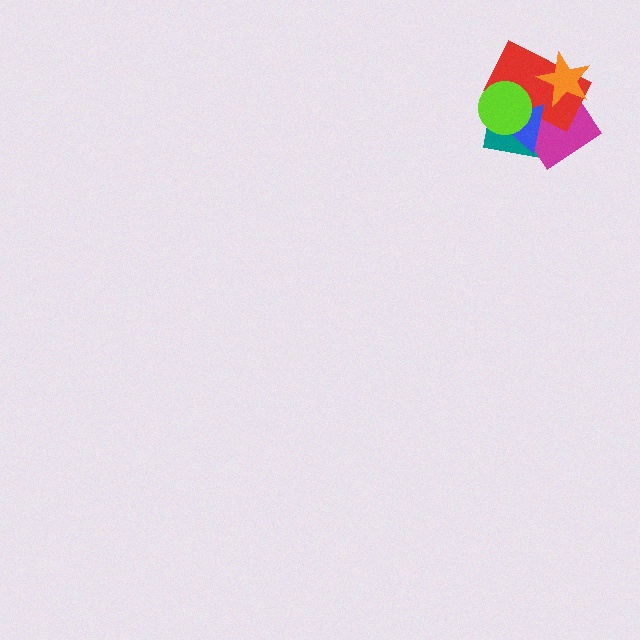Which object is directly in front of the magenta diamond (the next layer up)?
The red rectangle is directly in front of the magenta diamond.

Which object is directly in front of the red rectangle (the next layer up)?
The blue triangle is directly in front of the red rectangle.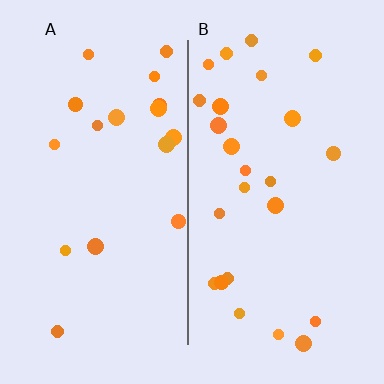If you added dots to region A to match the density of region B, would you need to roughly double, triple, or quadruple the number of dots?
Approximately double.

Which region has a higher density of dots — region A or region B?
B (the right).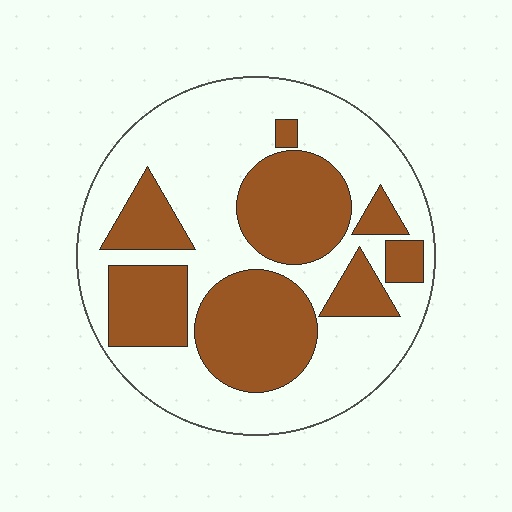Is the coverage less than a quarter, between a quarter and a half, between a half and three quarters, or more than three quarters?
Between a quarter and a half.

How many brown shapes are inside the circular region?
8.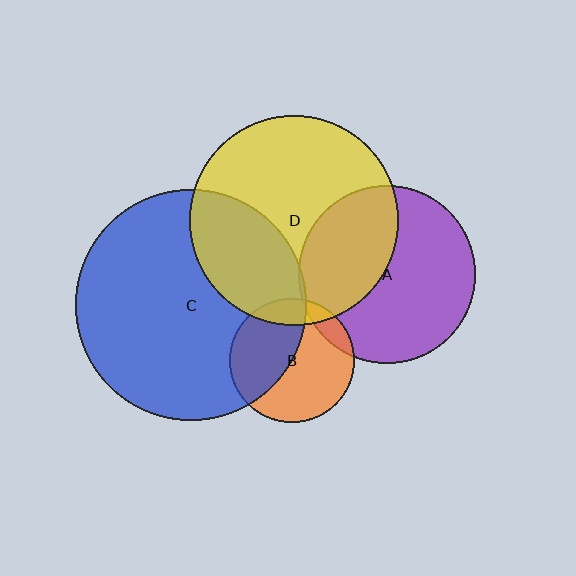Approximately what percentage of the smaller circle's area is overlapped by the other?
Approximately 45%.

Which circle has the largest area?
Circle C (blue).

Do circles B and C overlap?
Yes.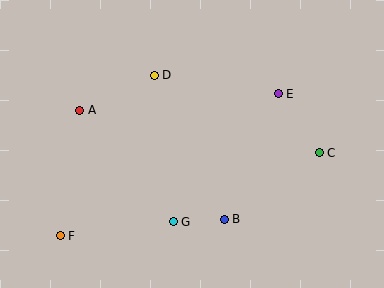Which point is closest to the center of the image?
Point D at (154, 75) is closest to the center.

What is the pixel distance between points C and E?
The distance between C and E is 72 pixels.